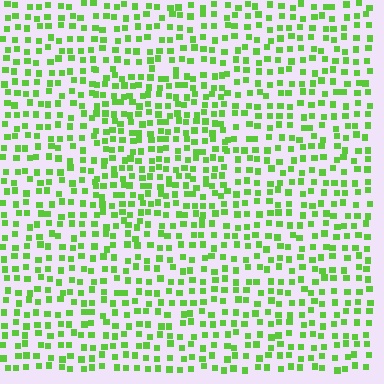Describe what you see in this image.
The image contains small lime elements arranged at two different densities. A rectangle-shaped region is visible where the elements are more densely packed than the surrounding area.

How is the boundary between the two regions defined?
The boundary is defined by a change in element density (approximately 1.5x ratio). All elements are the same color, size, and shape.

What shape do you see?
I see a rectangle.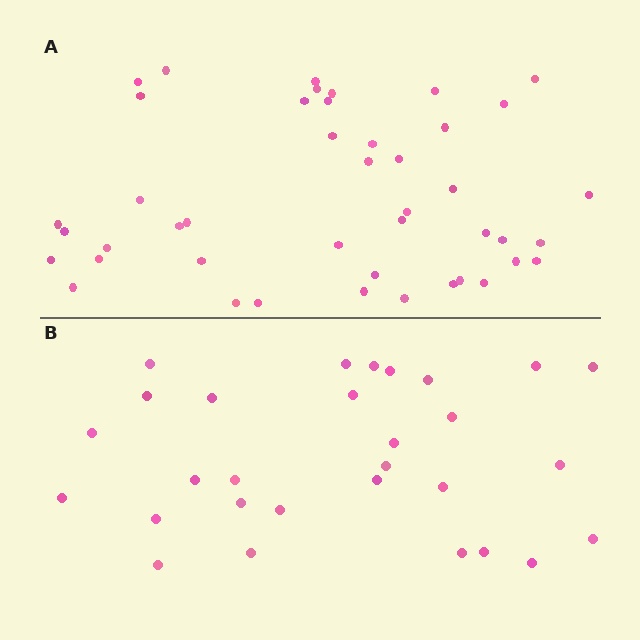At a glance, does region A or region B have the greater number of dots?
Region A (the top region) has more dots.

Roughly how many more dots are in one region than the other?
Region A has approximately 15 more dots than region B.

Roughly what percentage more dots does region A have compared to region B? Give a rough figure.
About 50% more.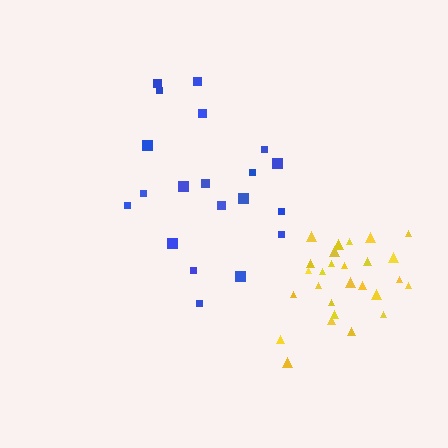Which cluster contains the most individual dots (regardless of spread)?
Yellow (27).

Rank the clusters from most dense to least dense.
yellow, blue.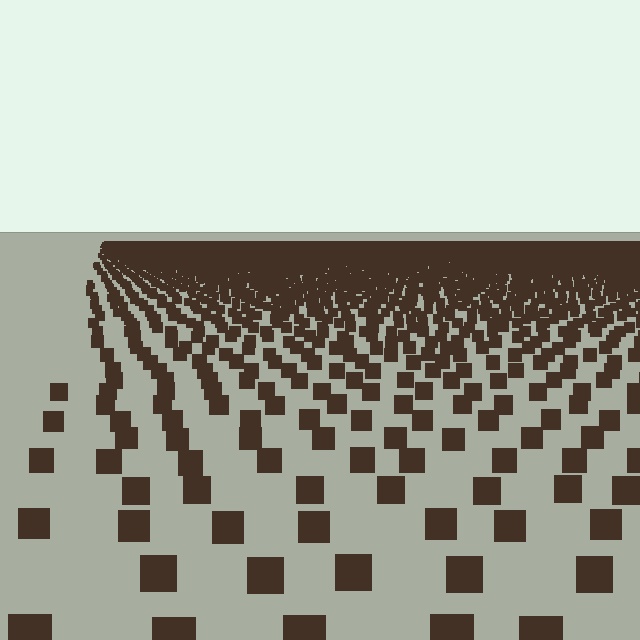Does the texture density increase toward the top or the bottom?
Density increases toward the top.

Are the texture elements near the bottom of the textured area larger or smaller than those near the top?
Larger. Near the bottom, elements are closer to the viewer and appear at a bigger on-screen size.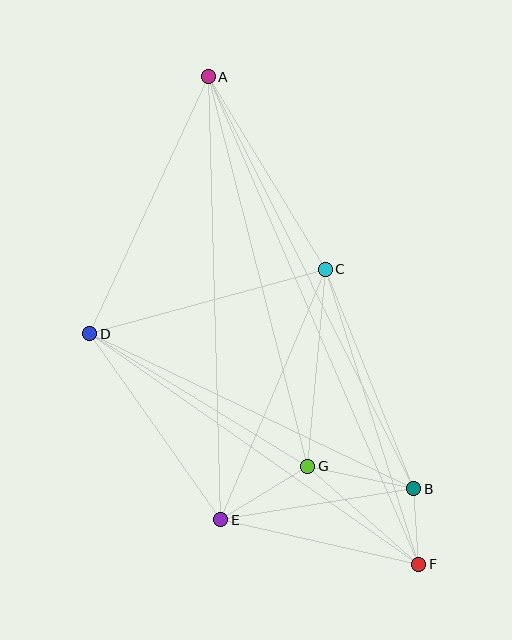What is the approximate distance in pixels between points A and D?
The distance between A and D is approximately 283 pixels.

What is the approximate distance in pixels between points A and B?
The distance between A and B is approximately 461 pixels.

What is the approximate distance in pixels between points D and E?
The distance between D and E is approximately 228 pixels.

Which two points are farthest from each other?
Points A and F are farthest from each other.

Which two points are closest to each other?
Points B and F are closest to each other.